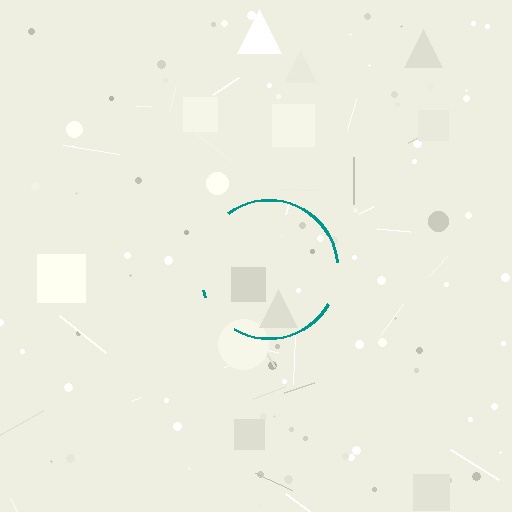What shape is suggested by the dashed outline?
The dashed outline suggests a circle.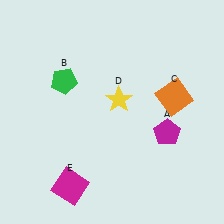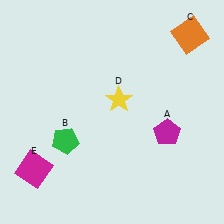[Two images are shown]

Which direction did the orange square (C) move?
The orange square (C) moved up.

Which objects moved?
The objects that moved are: the green pentagon (B), the orange square (C), the magenta square (E).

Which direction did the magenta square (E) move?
The magenta square (E) moved left.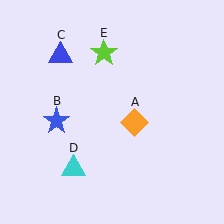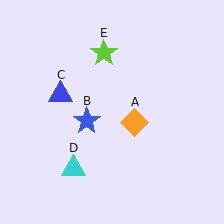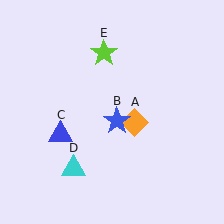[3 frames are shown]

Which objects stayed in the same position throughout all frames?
Orange diamond (object A) and cyan triangle (object D) and lime star (object E) remained stationary.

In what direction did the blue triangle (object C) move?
The blue triangle (object C) moved down.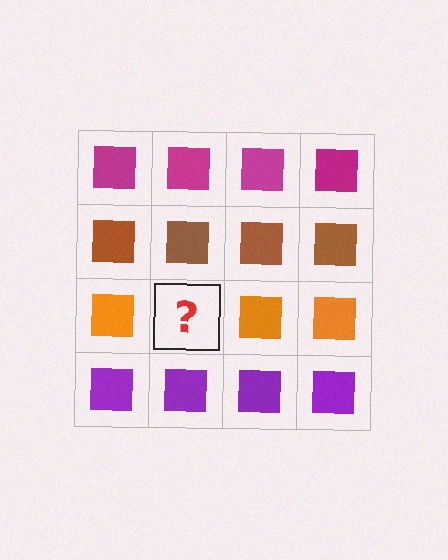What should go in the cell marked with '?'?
The missing cell should contain an orange square.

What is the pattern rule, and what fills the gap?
The rule is that each row has a consistent color. The gap should be filled with an orange square.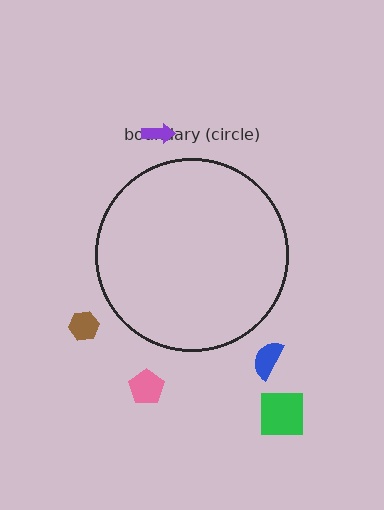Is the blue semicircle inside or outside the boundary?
Outside.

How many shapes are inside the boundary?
0 inside, 5 outside.